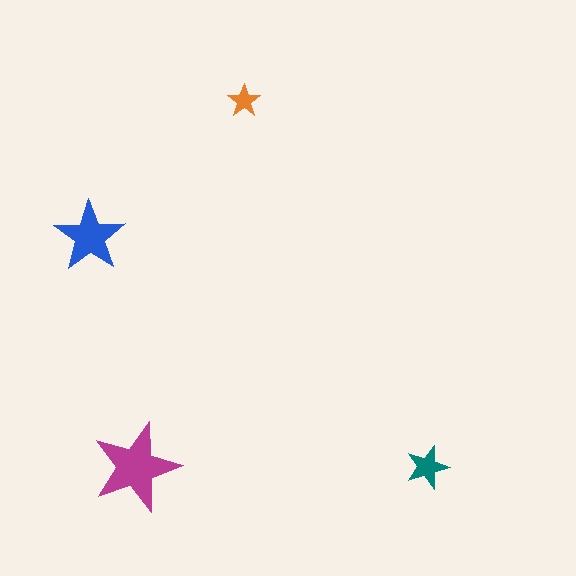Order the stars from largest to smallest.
the magenta one, the blue one, the teal one, the orange one.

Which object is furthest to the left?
The blue star is leftmost.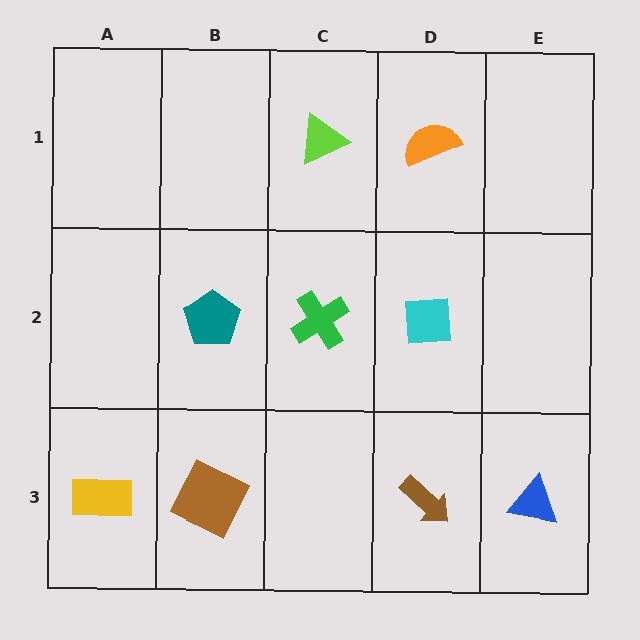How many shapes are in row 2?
3 shapes.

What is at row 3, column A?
A yellow rectangle.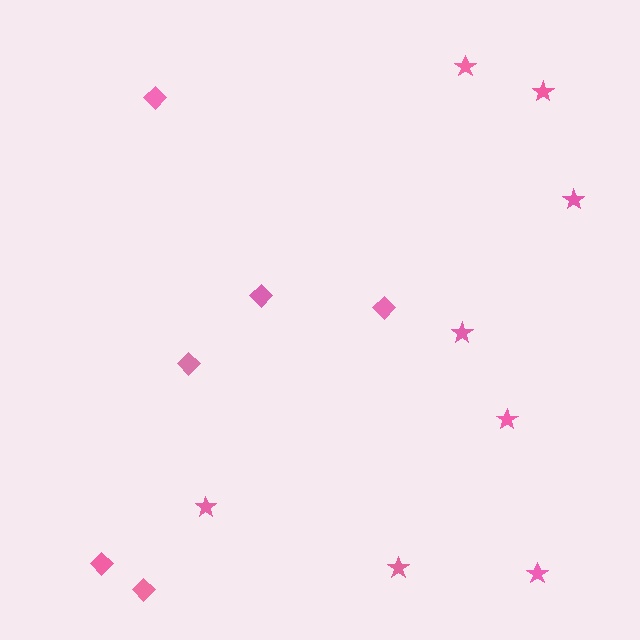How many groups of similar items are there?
There are 2 groups: one group of stars (8) and one group of diamonds (6).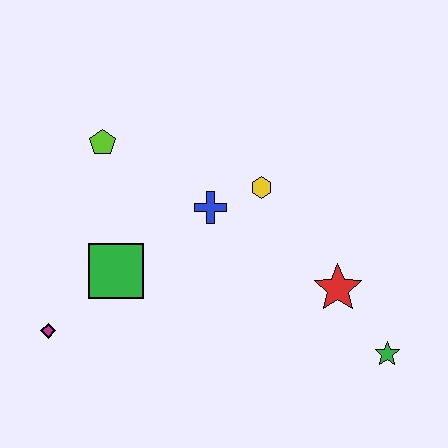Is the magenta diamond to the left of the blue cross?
Yes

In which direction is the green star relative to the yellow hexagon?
The green star is below the yellow hexagon.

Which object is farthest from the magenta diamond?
The green star is farthest from the magenta diamond.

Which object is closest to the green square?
The magenta diamond is closest to the green square.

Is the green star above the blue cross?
No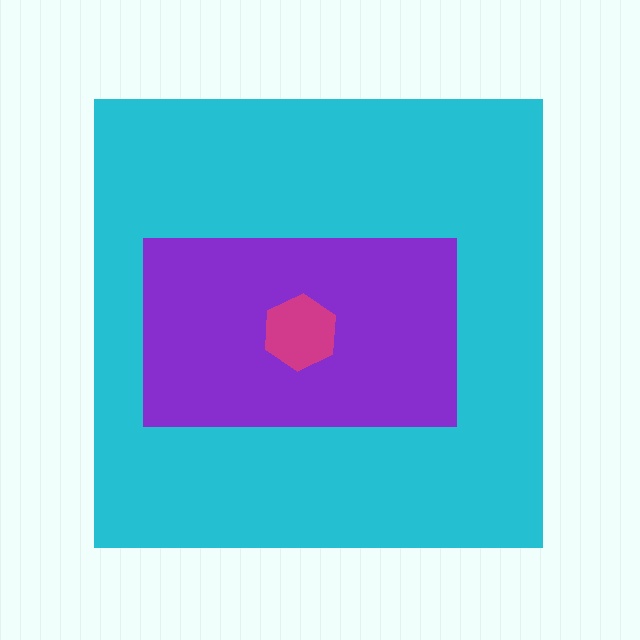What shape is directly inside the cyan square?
The purple rectangle.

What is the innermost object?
The magenta hexagon.